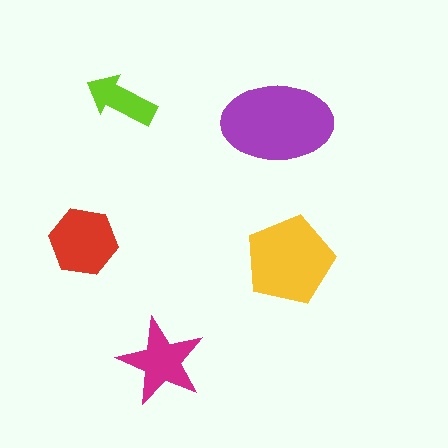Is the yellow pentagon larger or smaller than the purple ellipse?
Smaller.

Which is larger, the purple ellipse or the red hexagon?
The purple ellipse.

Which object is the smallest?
The lime arrow.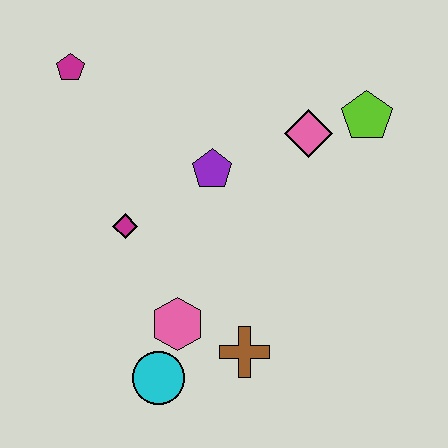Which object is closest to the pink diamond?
The lime pentagon is closest to the pink diamond.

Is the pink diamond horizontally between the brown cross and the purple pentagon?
No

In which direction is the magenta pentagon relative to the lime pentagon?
The magenta pentagon is to the left of the lime pentagon.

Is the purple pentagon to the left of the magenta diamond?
No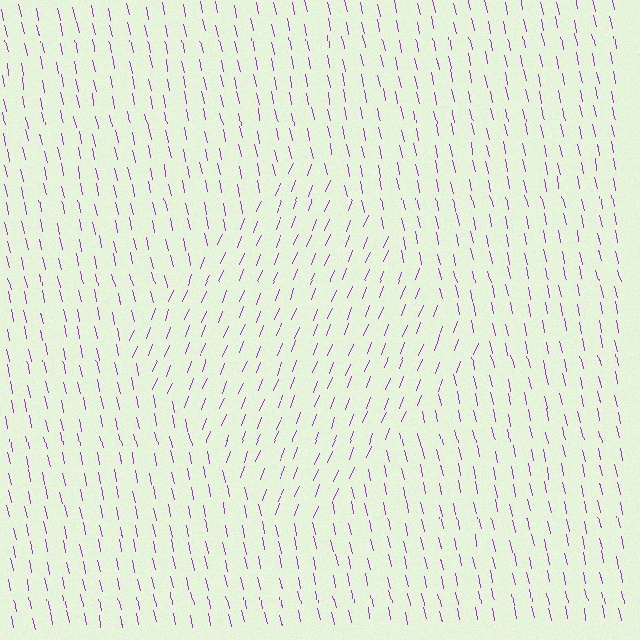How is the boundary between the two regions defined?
The boundary is defined purely by a change in line orientation (approximately 34 degrees difference). All lines are the same color and thickness.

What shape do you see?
I see a diamond.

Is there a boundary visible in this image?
Yes, there is a texture boundary formed by a change in line orientation.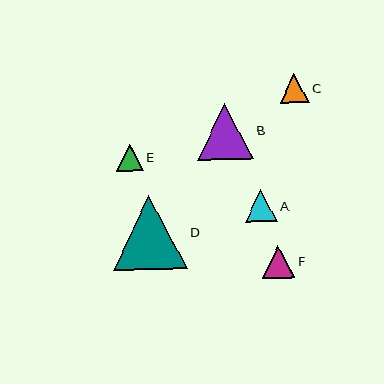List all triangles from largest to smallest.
From largest to smallest: D, B, F, A, C, E.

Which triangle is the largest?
Triangle D is the largest with a size of approximately 74 pixels.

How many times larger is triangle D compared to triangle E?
Triangle D is approximately 2.8 times the size of triangle E.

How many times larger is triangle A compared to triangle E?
Triangle A is approximately 1.2 times the size of triangle E.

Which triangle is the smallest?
Triangle E is the smallest with a size of approximately 27 pixels.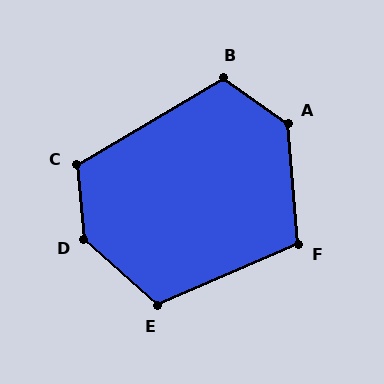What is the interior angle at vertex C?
Approximately 115 degrees (obtuse).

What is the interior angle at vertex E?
Approximately 115 degrees (obtuse).